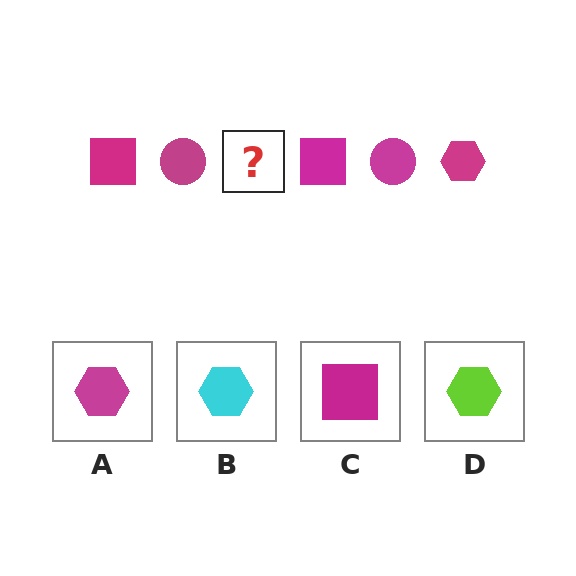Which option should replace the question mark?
Option A.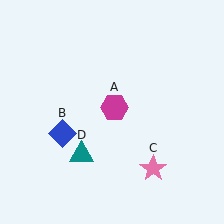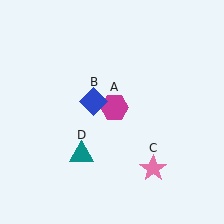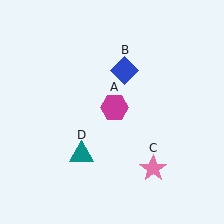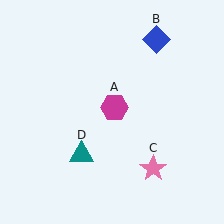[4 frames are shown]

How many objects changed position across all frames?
1 object changed position: blue diamond (object B).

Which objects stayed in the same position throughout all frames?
Magenta hexagon (object A) and pink star (object C) and teal triangle (object D) remained stationary.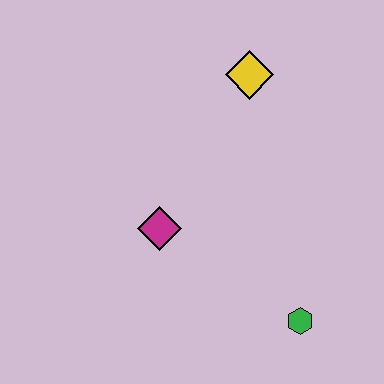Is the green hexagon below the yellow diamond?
Yes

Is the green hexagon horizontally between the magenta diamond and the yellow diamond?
No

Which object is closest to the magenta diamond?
The green hexagon is closest to the magenta diamond.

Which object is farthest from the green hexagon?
The yellow diamond is farthest from the green hexagon.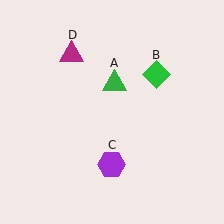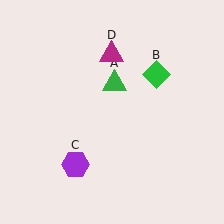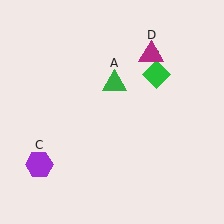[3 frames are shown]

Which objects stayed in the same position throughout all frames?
Green triangle (object A) and green diamond (object B) remained stationary.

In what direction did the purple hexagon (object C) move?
The purple hexagon (object C) moved left.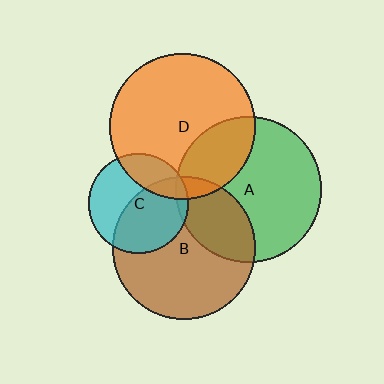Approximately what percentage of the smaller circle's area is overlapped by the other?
Approximately 25%.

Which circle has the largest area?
Circle A (green).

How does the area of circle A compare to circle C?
Approximately 2.1 times.